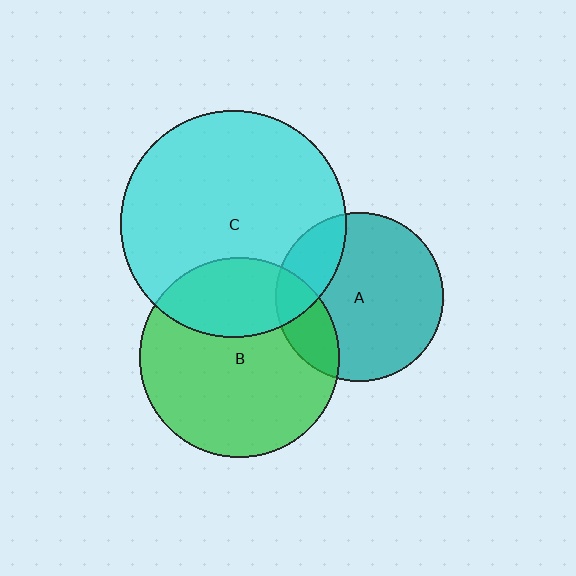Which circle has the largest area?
Circle C (cyan).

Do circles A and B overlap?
Yes.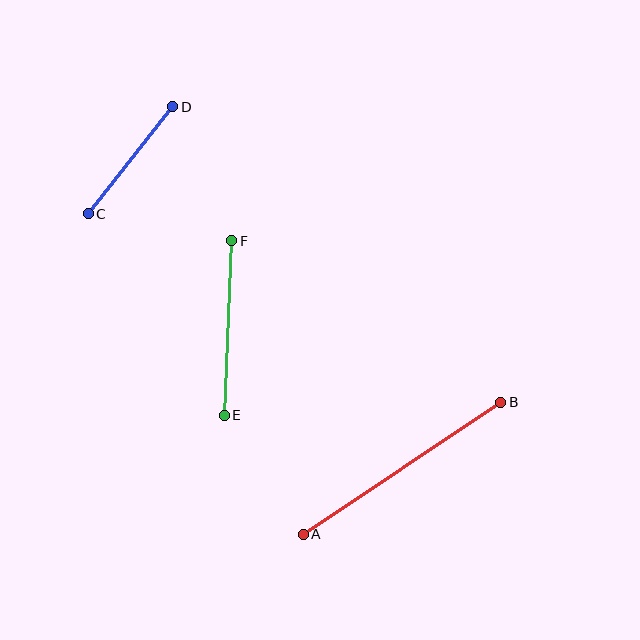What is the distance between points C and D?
The distance is approximately 136 pixels.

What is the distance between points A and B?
The distance is approximately 238 pixels.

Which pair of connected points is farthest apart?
Points A and B are farthest apart.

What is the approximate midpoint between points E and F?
The midpoint is at approximately (228, 328) pixels.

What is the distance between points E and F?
The distance is approximately 175 pixels.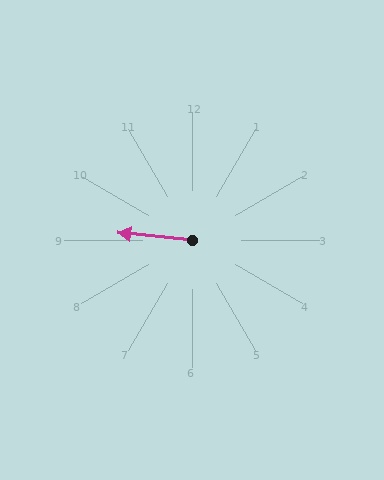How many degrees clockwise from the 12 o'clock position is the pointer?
Approximately 276 degrees.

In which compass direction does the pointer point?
West.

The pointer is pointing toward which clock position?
Roughly 9 o'clock.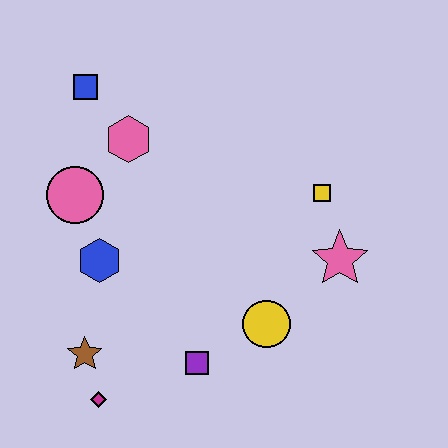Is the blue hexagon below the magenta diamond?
No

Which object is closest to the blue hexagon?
The pink circle is closest to the blue hexagon.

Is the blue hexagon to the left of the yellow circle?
Yes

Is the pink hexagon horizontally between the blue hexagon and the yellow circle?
Yes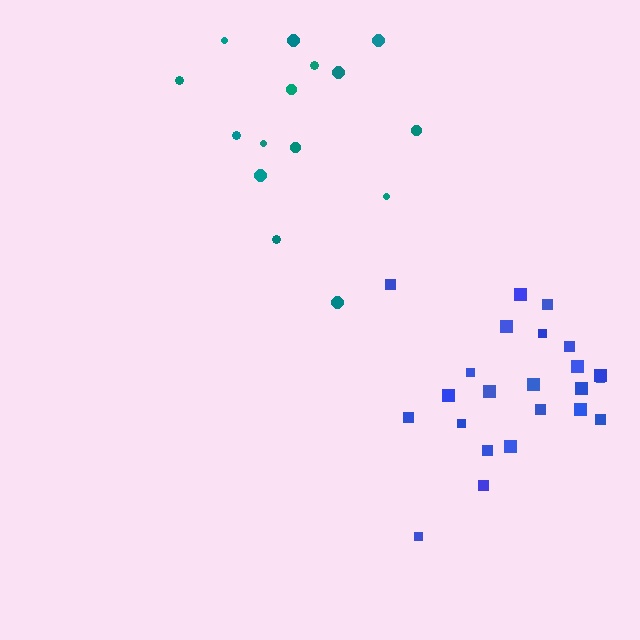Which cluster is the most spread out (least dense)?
Teal.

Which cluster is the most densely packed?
Blue.